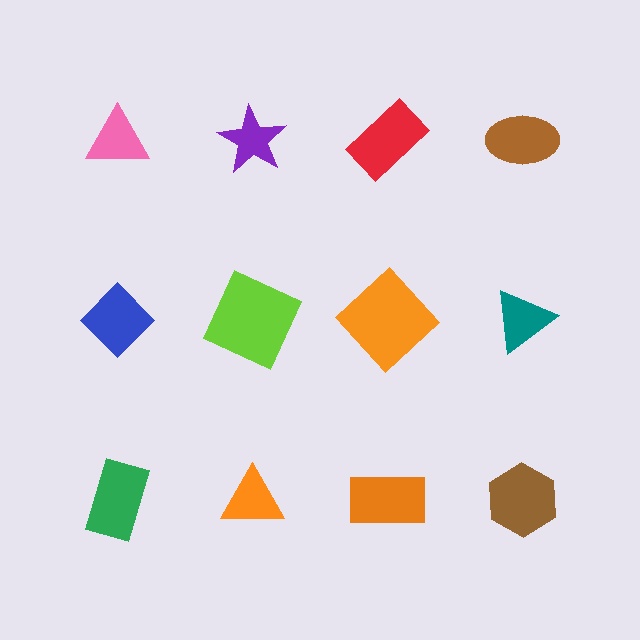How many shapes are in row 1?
4 shapes.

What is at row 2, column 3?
An orange diamond.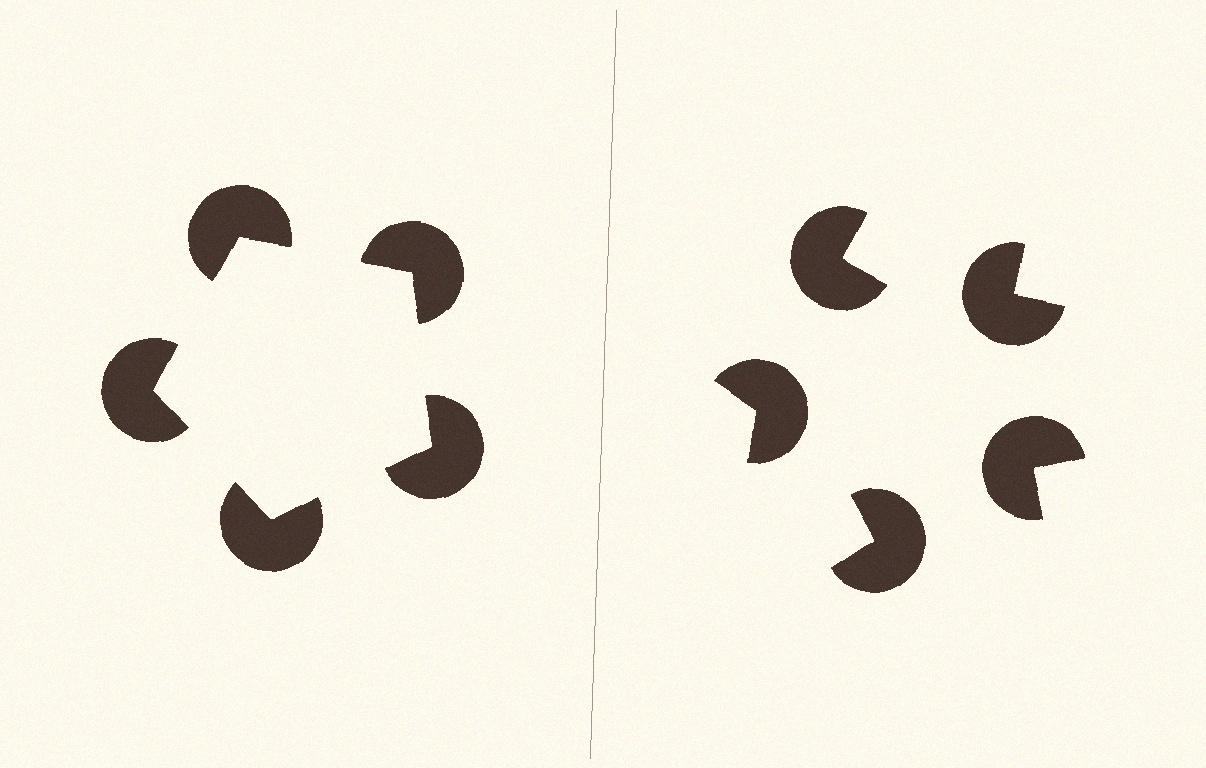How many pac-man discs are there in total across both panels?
10 — 5 on each side.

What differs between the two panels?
The pac-man discs are positioned identically on both sides; only the wedge orientations differ. On the left they align to a pentagon; on the right they are misaligned.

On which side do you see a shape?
An illusory pentagon appears on the left side. On the right side the wedge cuts are rotated, so no coherent shape forms.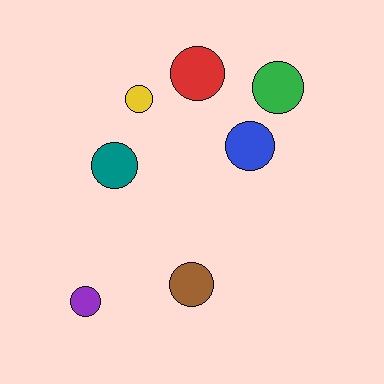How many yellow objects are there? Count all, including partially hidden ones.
There is 1 yellow object.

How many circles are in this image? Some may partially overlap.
There are 7 circles.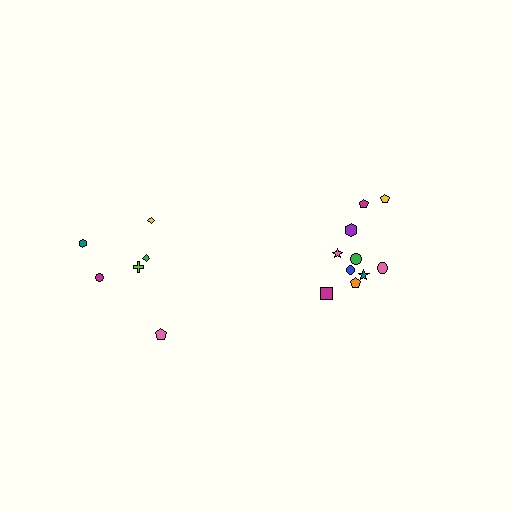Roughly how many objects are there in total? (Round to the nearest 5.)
Roughly 15 objects in total.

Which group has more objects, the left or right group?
The right group.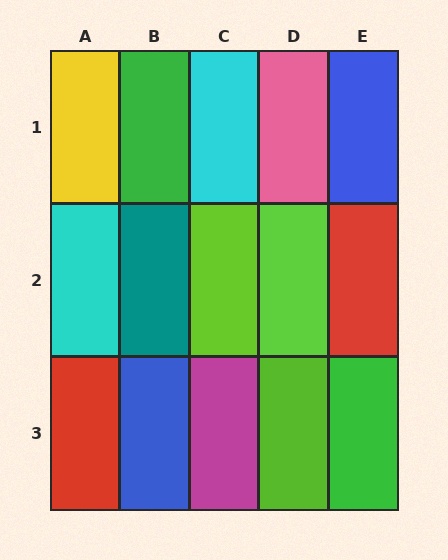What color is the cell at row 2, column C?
Lime.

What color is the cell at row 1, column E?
Blue.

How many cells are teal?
1 cell is teal.